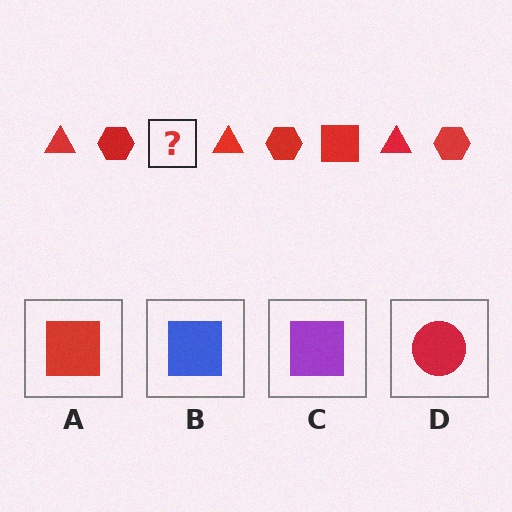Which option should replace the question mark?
Option A.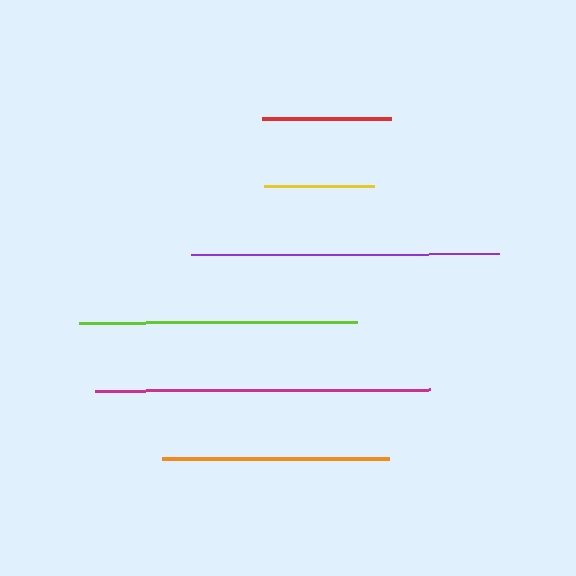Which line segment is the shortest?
The yellow line is the shortest at approximately 110 pixels.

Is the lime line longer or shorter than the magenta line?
The magenta line is longer than the lime line.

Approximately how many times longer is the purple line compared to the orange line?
The purple line is approximately 1.4 times the length of the orange line.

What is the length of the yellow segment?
The yellow segment is approximately 110 pixels long.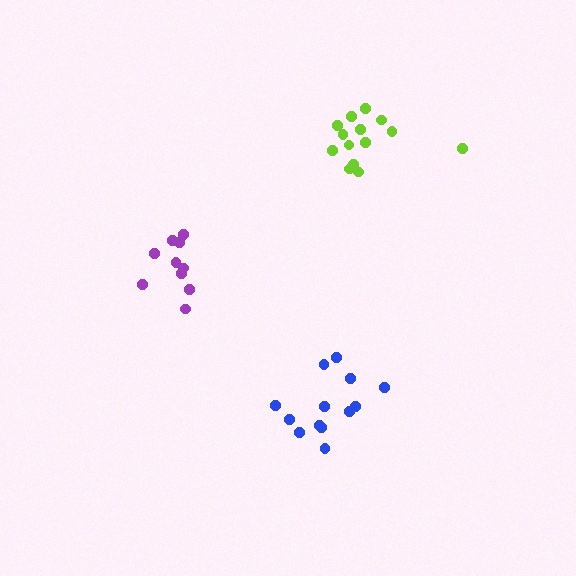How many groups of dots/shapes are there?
There are 3 groups.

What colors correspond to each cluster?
The clusters are colored: blue, lime, purple.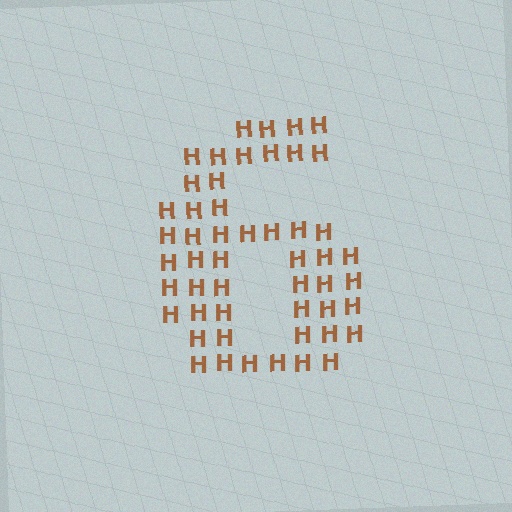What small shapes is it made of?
It is made of small letter H's.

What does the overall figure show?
The overall figure shows the digit 6.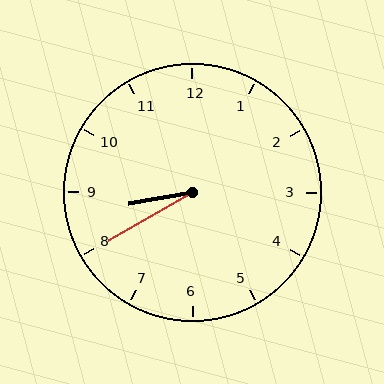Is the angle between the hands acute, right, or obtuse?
It is acute.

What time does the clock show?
8:40.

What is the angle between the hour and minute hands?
Approximately 20 degrees.